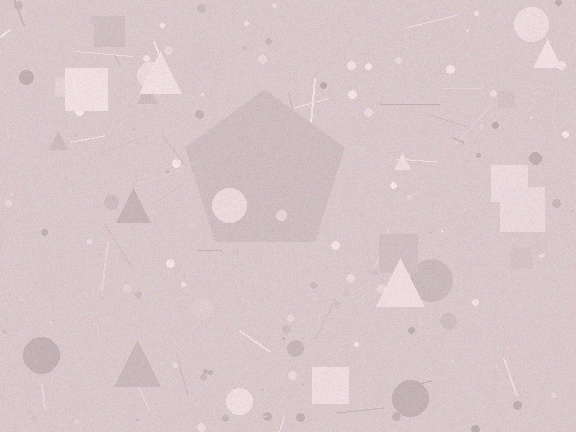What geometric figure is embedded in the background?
A pentagon is embedded in the background.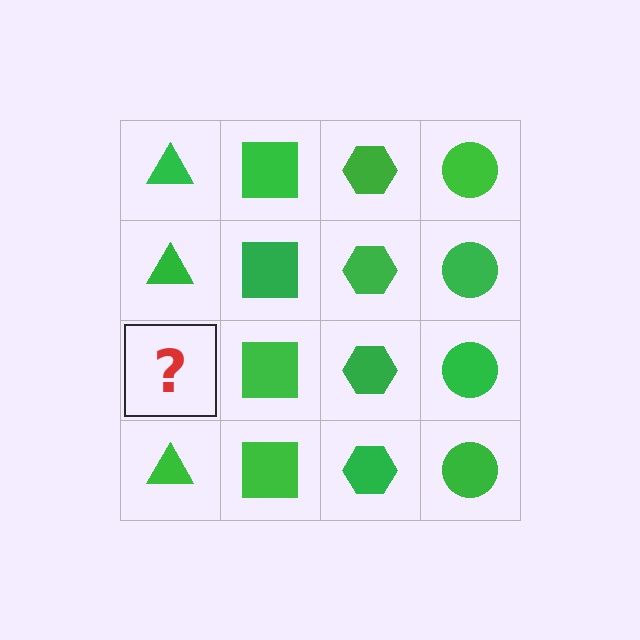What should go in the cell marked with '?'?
The missing cell should contain a green triangle.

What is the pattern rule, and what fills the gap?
The rule is that each column has a consistent shape. The gap should be filled with a green triangle.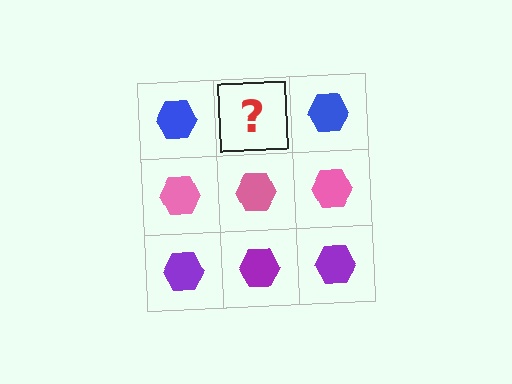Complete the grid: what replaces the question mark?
The question mark should be replaced with a blue hexagon.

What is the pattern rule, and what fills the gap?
The rule is that each row has a consistent color. The gap should be filled with a blue hexagon.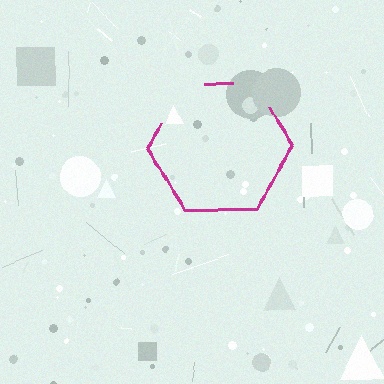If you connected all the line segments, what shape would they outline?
They would outline a hexagon.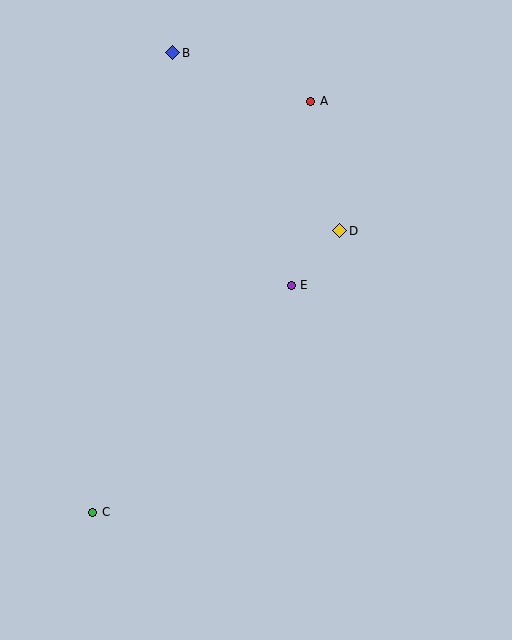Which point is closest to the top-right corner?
Point A is closest to the top-right corner.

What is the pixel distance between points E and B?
The distance between E and B is 261 pixels.